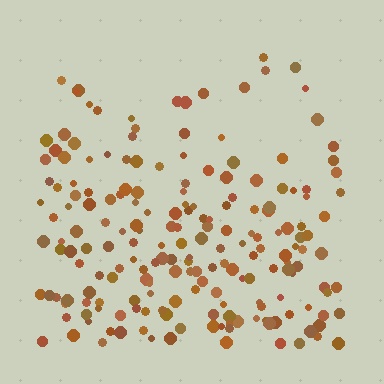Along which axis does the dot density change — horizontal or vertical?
Vertical.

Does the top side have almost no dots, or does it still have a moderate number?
Still a moderate number, just noticeably fewer than the bottom.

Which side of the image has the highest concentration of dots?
The bottom.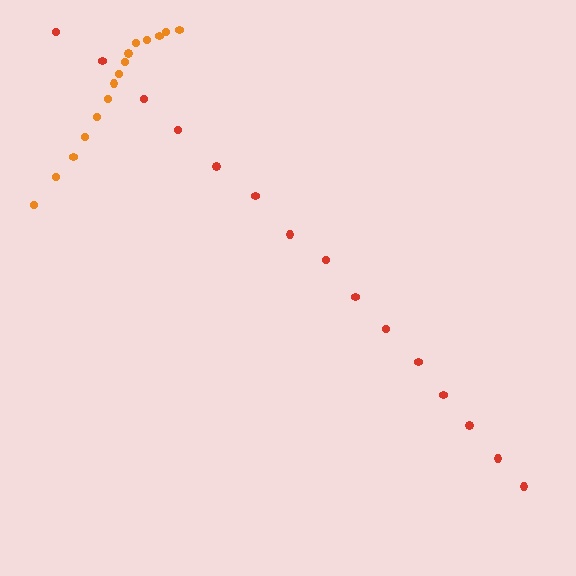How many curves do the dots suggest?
There are 2 distinct paths.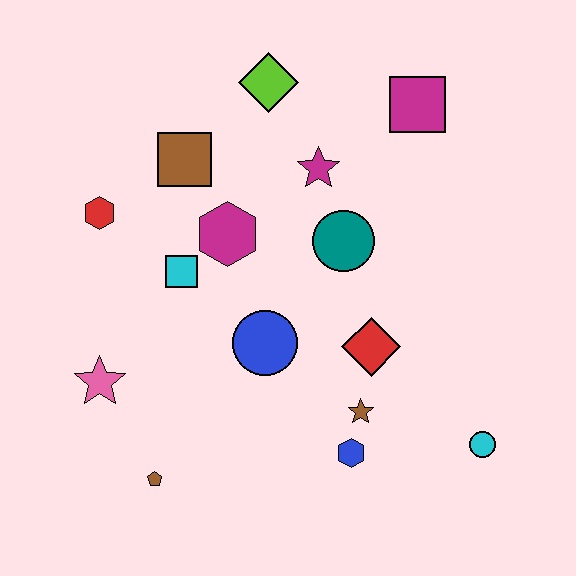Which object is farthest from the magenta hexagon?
The cyan circle is farthest from the magenta hexagon.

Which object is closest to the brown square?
The magenta hexagon is closest to the brown square.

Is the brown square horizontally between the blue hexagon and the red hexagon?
Yes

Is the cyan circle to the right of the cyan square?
Yes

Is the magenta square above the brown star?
Yes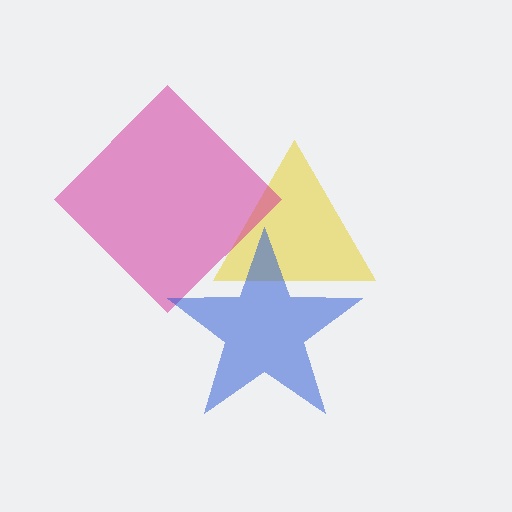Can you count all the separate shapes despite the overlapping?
Yes, there are 3 separate shapes.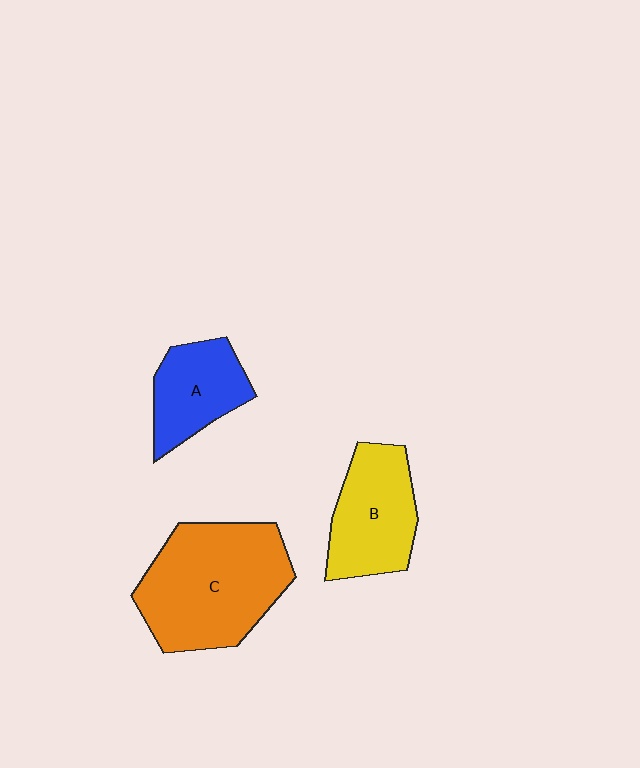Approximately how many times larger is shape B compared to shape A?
Approximately 1.3 times.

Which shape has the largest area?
Shape C (orange).